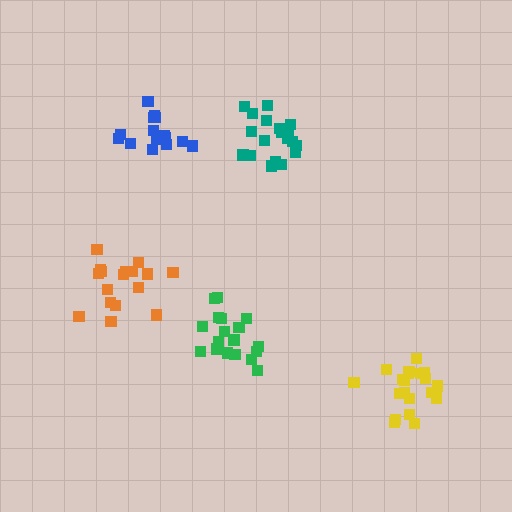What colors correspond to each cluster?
The clusters are colored: teal, green, orange, yellow, blue.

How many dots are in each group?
Group 1: 19 dots, Group 2: 18 dots, Group 3: 17 dots, Group 4: 21 dots, Group 5: 16 dots (91 total).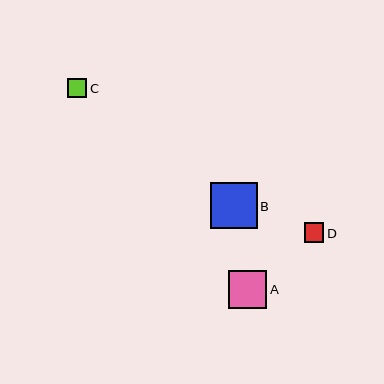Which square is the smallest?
Square D is the smallest with a size of approximately 19 pixels.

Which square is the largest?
Square B is the largest with a size of approximately 46 pixels.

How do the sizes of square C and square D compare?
Square C and square D are approximately the same size.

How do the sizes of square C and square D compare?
Square C and square D are approximately the same size.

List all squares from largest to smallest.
From largest to smallest: B, A, C, D.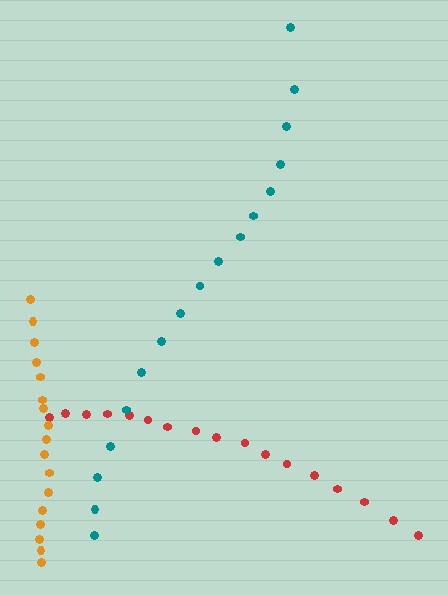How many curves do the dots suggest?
There are 3 distinct paths.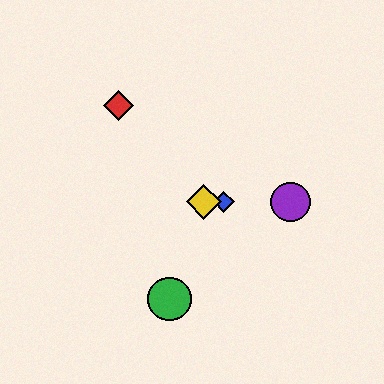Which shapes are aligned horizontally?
The blue diamond, the yellow diamond, the purple circle are aligned horizontally.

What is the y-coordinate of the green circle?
The green circle is at y≈299.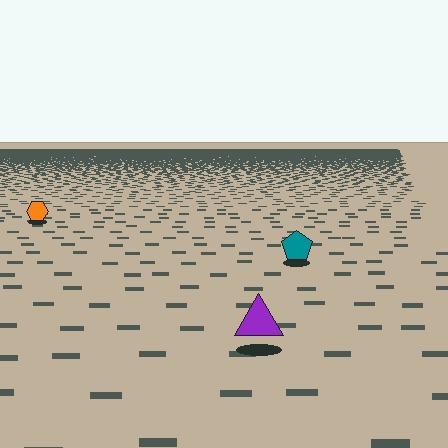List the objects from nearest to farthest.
From nearest to farthest: the purple triangle, the teal pentagon, the orange hexagon.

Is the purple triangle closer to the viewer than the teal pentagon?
Yes. The purple triangle is closer — you can tell from the texture gradient: the ground texture is coarser near it.